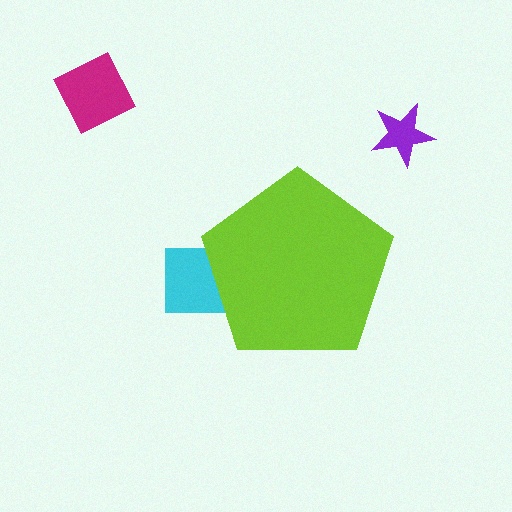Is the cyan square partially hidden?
Yes, the cyan square is partially hidden behind the lime pentagon.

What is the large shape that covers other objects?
A lime pentagon.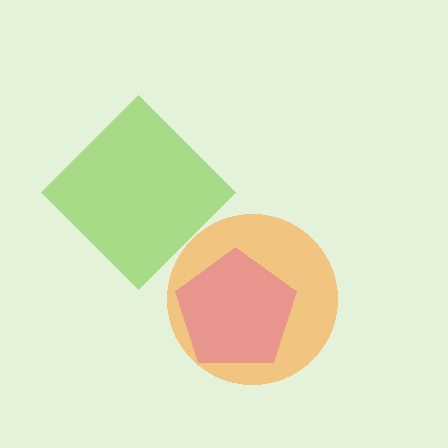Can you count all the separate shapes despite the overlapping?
Yes, there are 3 separate shapes.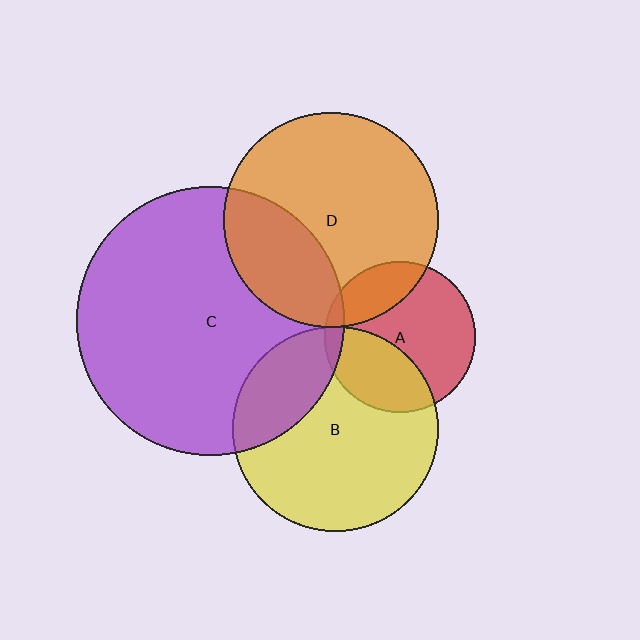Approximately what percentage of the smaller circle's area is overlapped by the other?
Approximately 20%.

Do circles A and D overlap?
Yes.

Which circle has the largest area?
Circle C (purple).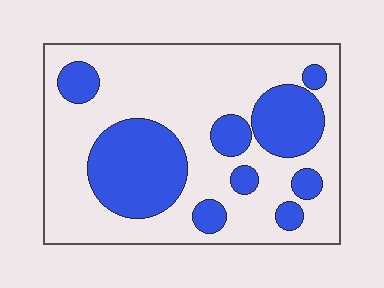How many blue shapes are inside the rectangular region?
9.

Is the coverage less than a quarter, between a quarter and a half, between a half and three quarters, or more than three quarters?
Between a quarter and a half.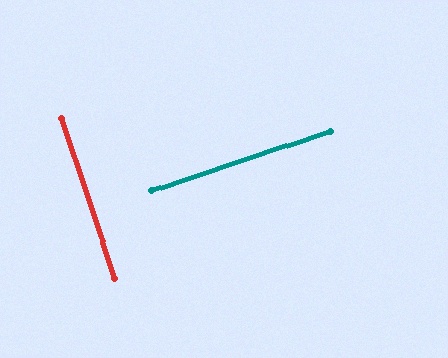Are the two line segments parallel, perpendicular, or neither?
Perpendicular — they meet at approximately 90°.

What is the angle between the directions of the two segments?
Approximately 90 degrees.